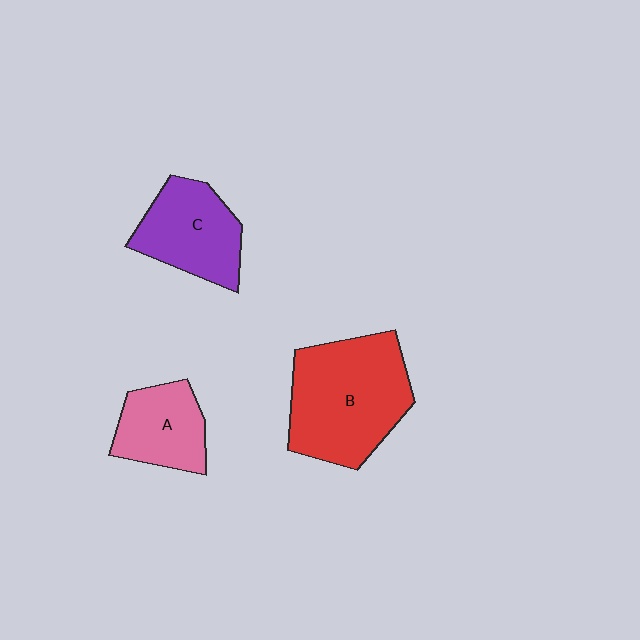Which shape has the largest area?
Shape B (red).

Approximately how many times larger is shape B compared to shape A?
Approximately 1.9 times.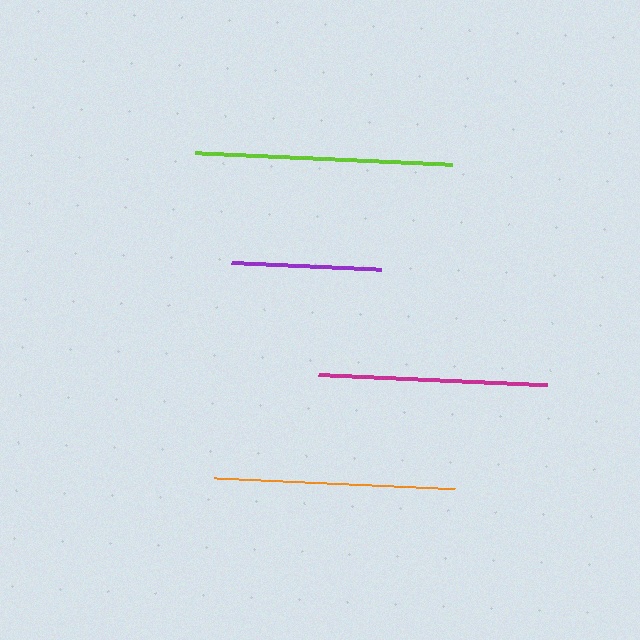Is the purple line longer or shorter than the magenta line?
The magenta line is longer than the purple line.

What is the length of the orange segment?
The orange segment is approximately 241 pixels long.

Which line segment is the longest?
The lime line is the longest at approximately 257 pixels.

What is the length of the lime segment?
The lime segment is approximately 257 pixels long.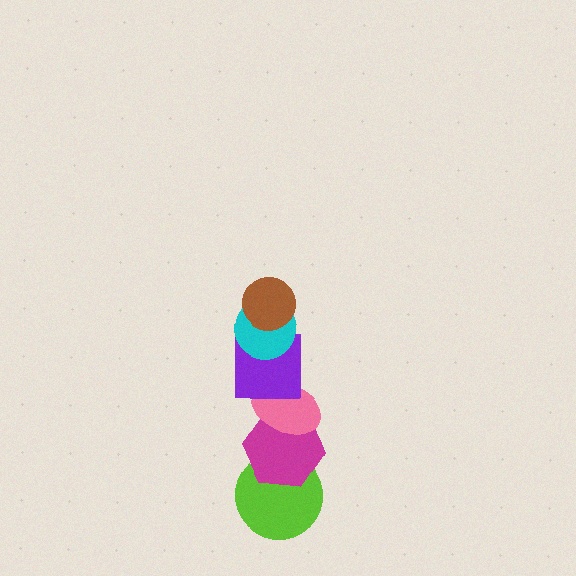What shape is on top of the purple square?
The cyan circle is on top of the purple square.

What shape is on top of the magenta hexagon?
The pink ellipse is on top of the magenta hexagon.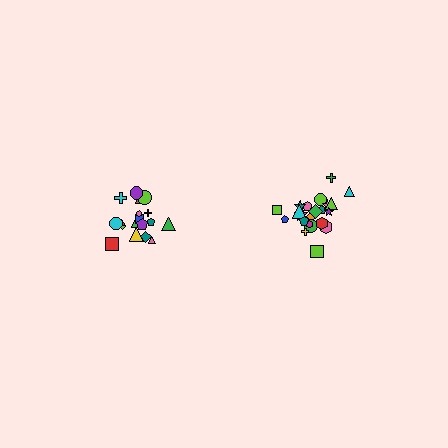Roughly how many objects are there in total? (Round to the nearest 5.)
Roughly 40 objects in total.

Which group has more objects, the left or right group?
The right group.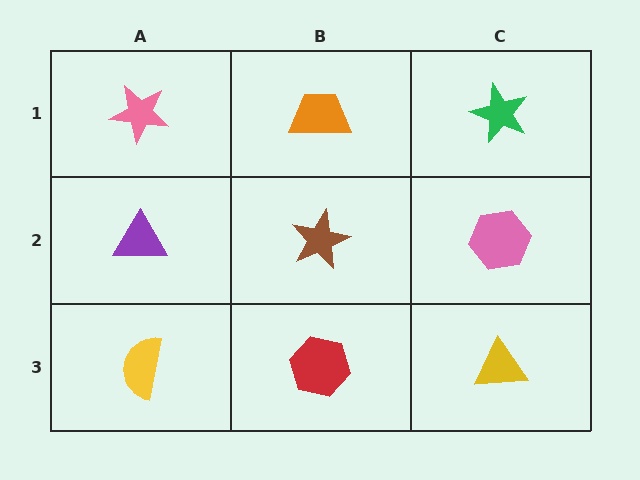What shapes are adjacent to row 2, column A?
A pink star (row 1, column A), a yellow semicircle (row 3, column A), a brown star (row 2, column B).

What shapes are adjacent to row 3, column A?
A purple triangle (row 2, column A), a red hexagon (row 3, column B).